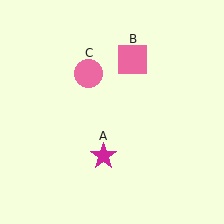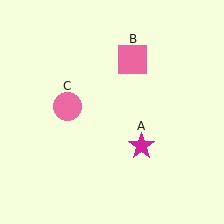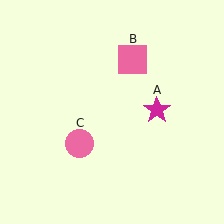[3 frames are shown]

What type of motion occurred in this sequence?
The magenta star (object A), pink circle (object C) rotated counterclockwise around the center of the scene.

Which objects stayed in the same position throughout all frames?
Pink square (object B) remained stationary.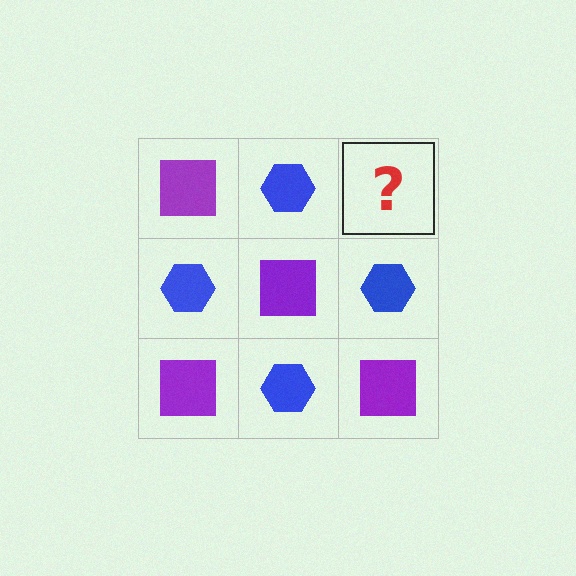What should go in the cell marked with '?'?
The missing cell should contain a purple square.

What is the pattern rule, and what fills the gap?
The rule is that it alternates purple square and blue hexagon in a checkerboard pattern. The gap should be filled with a purple square.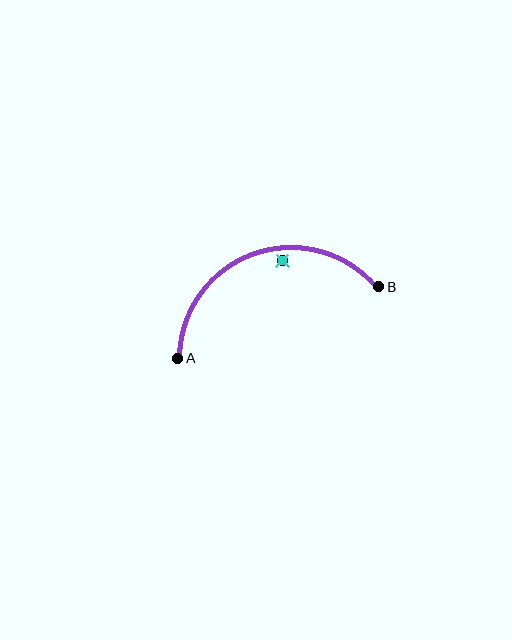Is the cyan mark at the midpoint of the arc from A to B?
No — the cyan mark does not lie on the arc at all. It sits slightly inside the curve.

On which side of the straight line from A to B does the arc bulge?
The arc bulges above the straight line connecting A and B.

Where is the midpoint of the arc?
The arc midpoint is the point on the curve farthest from the straight line joining A and B. It sits above that line.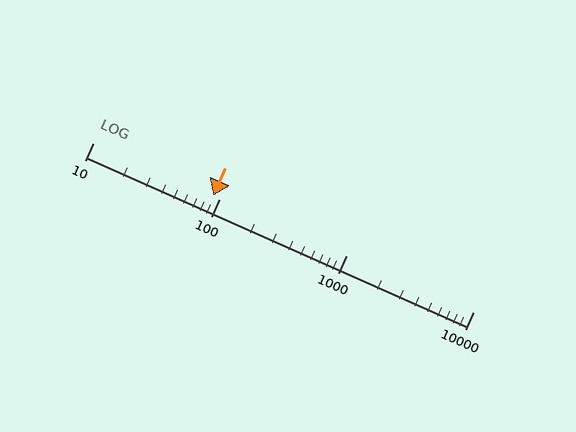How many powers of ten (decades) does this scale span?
The scale spans 3 decades, from 10 to 10000.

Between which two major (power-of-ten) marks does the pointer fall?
The pointer is between 10 and 100.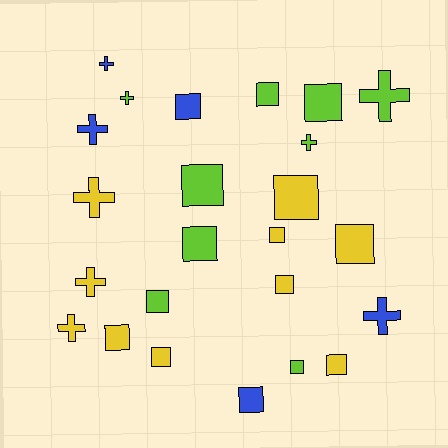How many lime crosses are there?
There are 3 lime crosses.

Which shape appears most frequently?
Square, with 15 objects.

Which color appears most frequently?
Yellow, with 10 objects.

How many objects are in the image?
There are 24 objects.